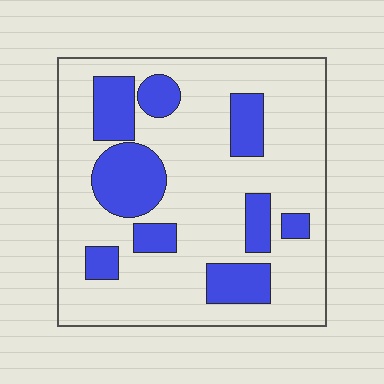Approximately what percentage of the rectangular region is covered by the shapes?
Approximately 25%.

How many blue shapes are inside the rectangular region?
9.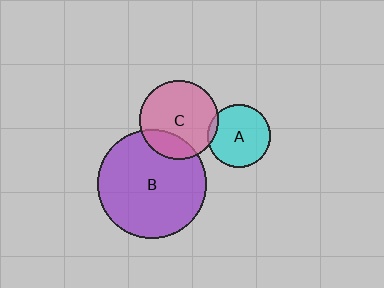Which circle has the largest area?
Circle B (purple).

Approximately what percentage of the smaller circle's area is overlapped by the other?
Approximately 20%.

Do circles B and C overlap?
Yes.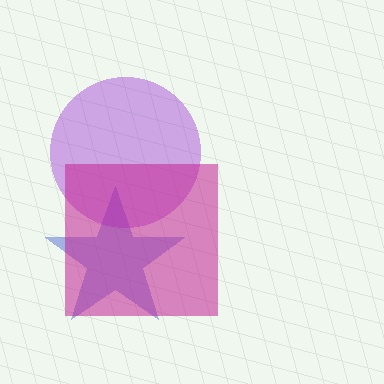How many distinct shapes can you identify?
There are 3 distinct shapes: a blue star, a purple circle, a magenta square.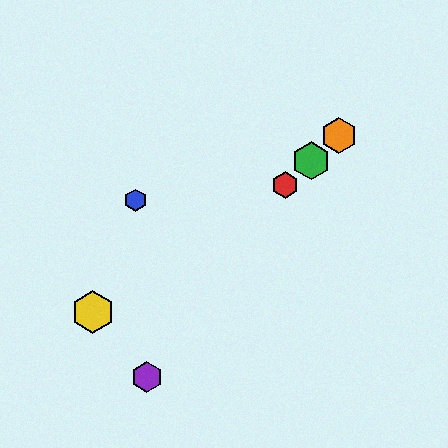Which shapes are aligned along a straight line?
The red hexagon, the green hexagon, the orange hexagon are aligned along a straight line.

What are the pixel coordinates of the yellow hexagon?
The yellow hexagon is at (93, 312).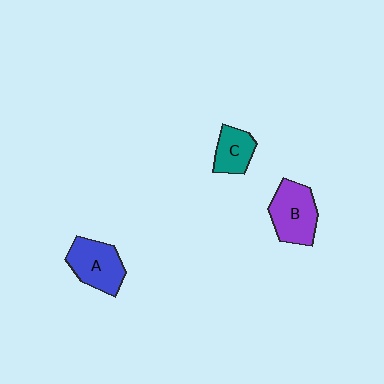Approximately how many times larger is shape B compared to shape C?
Approximately 1.5 times.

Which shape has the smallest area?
Shape C (teal).